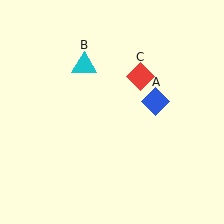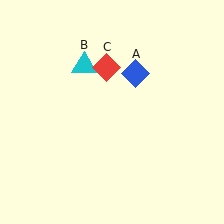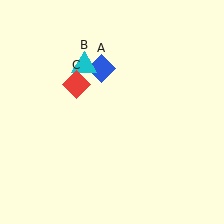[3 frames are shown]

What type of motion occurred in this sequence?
The blue diamond (object A), red diamond (object C) rotated counterclockwise around the center of the scene.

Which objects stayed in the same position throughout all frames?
Cyan triangle (object B) remained stationary.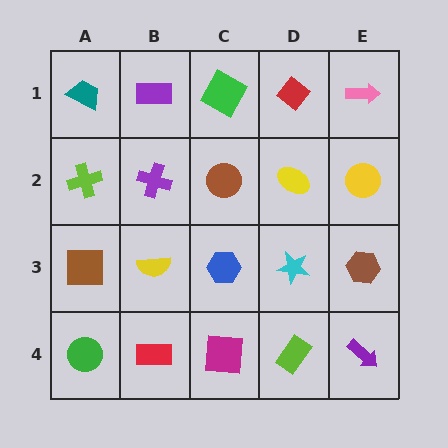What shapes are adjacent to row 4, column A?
A brown square (row 3, column A), a red rectangle (row 4, column B).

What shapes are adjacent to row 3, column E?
A yellow circle (row 2, column E), a purple arrow (row 4, column E), a cyan star (row 3, column D).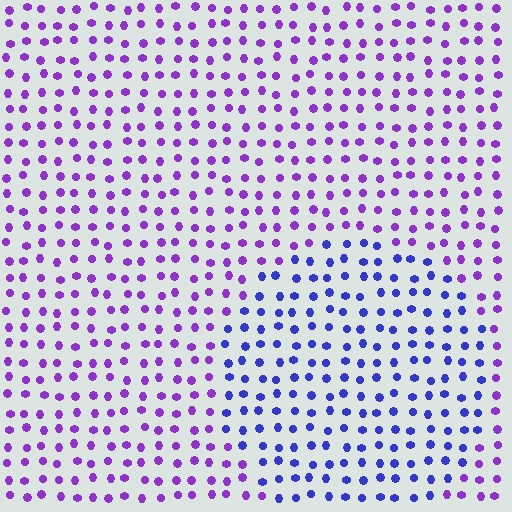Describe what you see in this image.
The image is filled with small purple elements in a uniform arrangement. A circle-shaped region is visible where the elements are tinted to a slightly different hue, forming a subtle color boundary.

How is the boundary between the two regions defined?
The boundary is defined purely by a slight shift in hue (about 40 degrees). Spacing, size, and orientation are identical on both sides.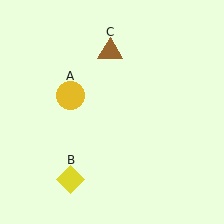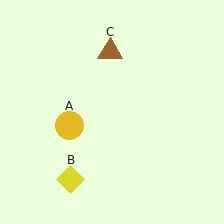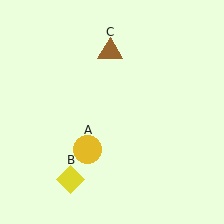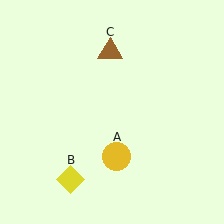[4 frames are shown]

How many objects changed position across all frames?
1 object changed position: yellow circle (object A).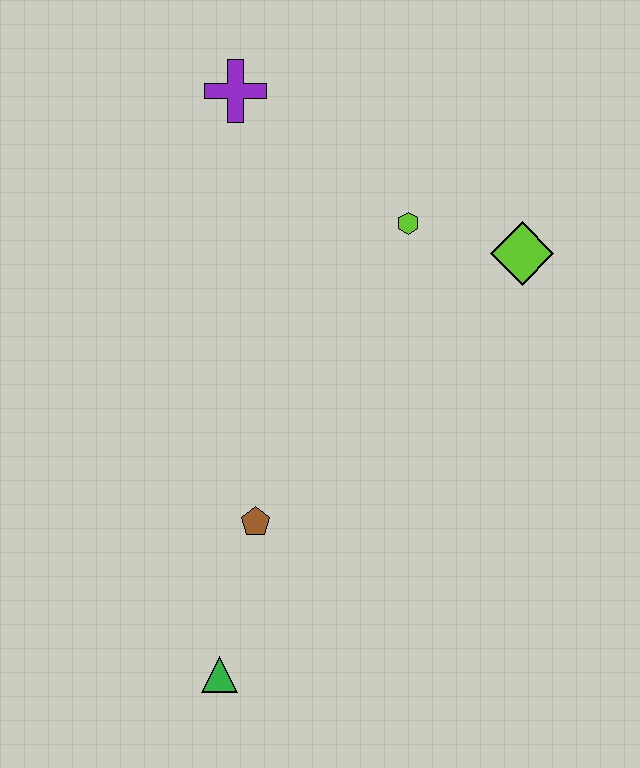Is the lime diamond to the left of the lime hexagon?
No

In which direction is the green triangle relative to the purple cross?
The green triangle is below the purple cross.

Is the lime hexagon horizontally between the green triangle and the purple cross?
No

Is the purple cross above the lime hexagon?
Yes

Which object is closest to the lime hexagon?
The lime diamond is closest to the lime hexagon.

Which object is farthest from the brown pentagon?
The purple cross is farthest from the brown pentagon.